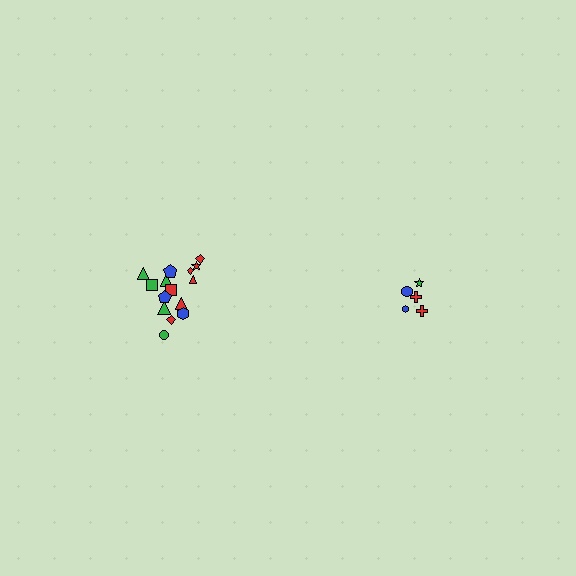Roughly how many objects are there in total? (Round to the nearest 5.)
Roughly 20 objects in total.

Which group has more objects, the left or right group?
The left group.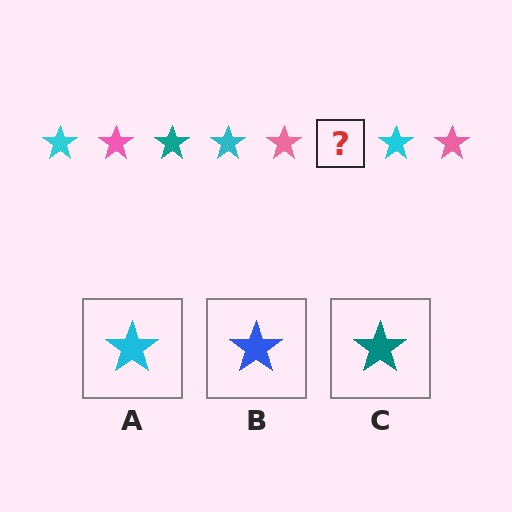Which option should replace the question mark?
Option C.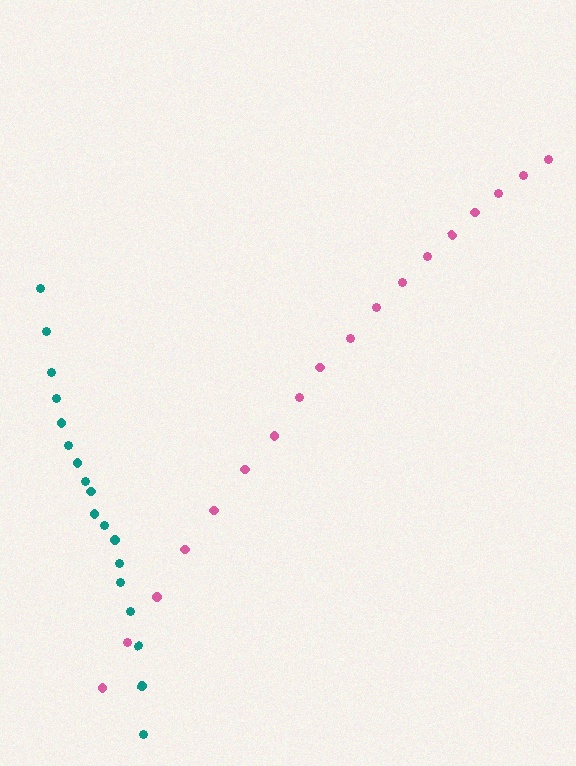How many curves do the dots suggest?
There are 2 distinct paths.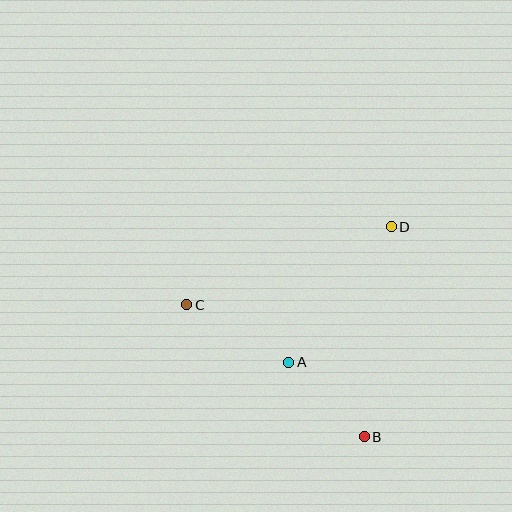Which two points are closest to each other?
Points A and B are closest to each other.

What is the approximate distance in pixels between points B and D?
The distance between B and D is approximately 212 pixels.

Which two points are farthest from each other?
Points B and C are farthest from each other.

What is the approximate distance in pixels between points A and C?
The distance between A and C is approximately 117 pixels.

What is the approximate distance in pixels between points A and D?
The distance between A and D is approximately 170 pixels.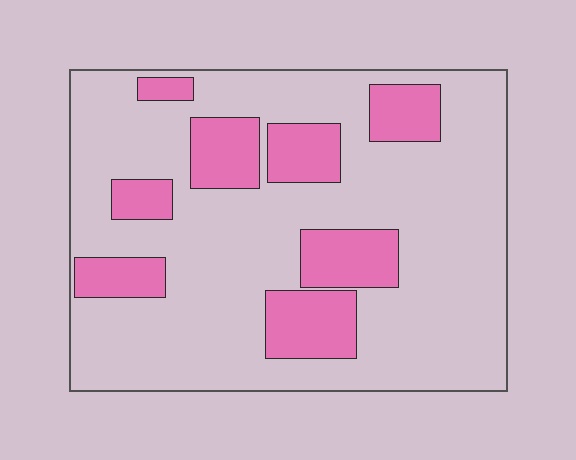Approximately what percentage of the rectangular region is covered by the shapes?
Approximately 25%.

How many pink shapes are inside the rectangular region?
8.